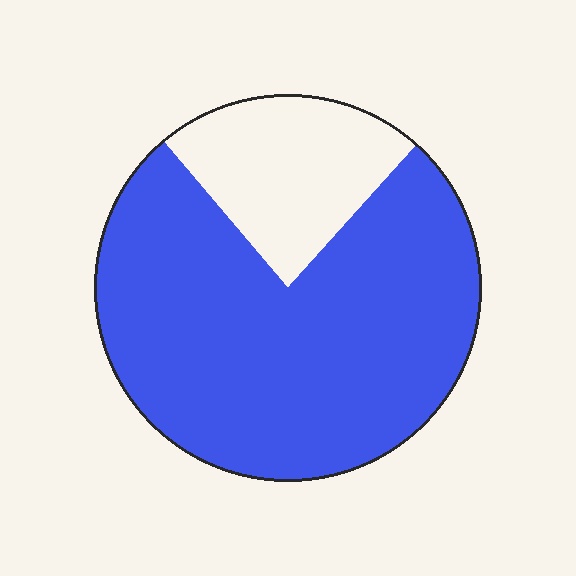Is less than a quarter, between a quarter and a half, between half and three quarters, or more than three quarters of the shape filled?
More than three quarters.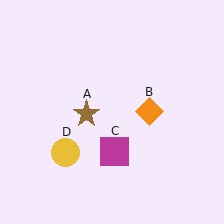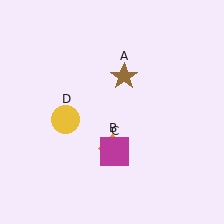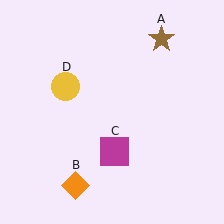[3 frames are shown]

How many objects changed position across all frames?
3 objects changed position: brown star (object A), orange diamond (object B), yellow circle (object D).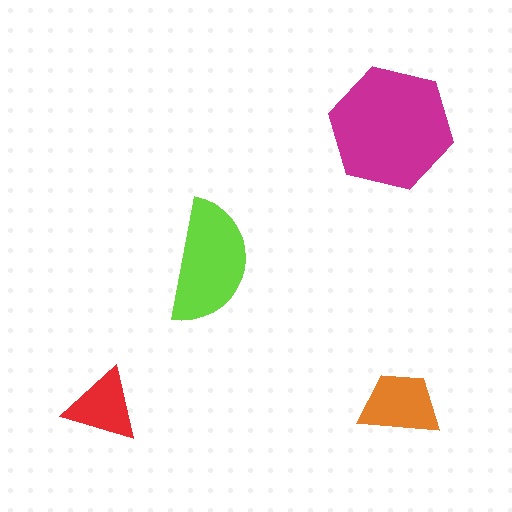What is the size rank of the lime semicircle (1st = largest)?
2nd.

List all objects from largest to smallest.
The magenta hexagon, the lime semicircle, the orange trapezoid, the red triangle.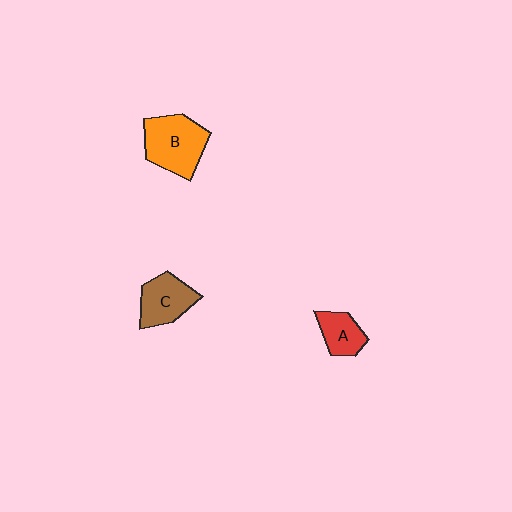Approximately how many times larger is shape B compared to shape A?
Approximately 1.9 times.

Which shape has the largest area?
Shape B (orange).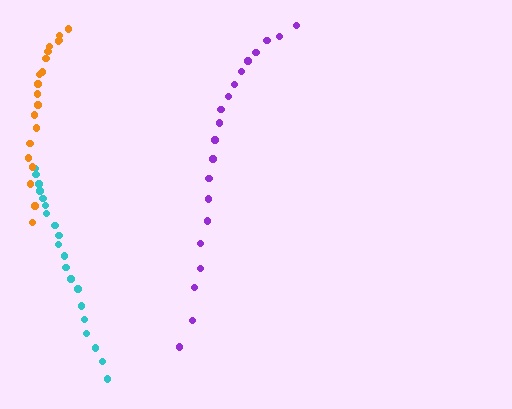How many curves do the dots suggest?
There are 3 distinct paths.